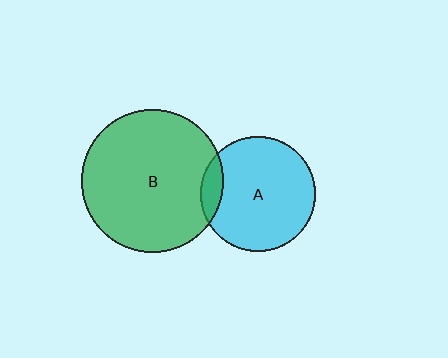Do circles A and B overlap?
Yes.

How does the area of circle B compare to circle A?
Approximately 1.5 times.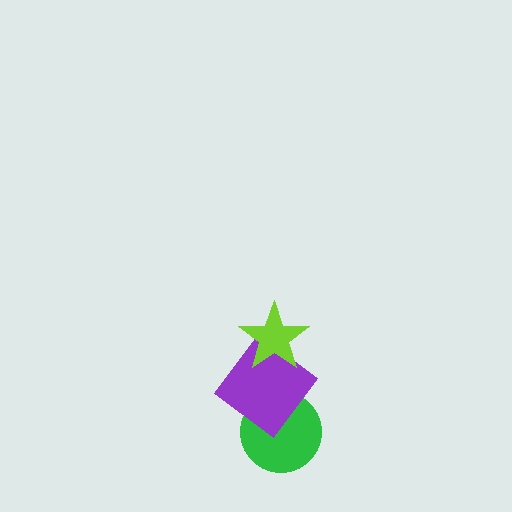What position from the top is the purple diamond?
The purple diamond is 2nd from the top.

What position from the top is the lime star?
The lime star is 1st from the top.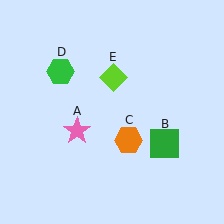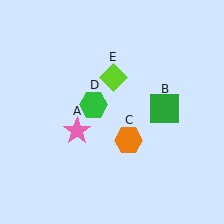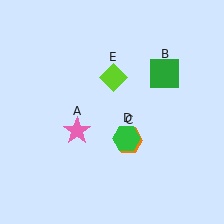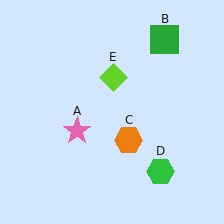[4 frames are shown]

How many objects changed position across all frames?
2 objects changed position: green square (object B), green hexagon (object D).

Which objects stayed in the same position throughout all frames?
Pink star (object A) and orange hexagon (object C) and lime diamond (object E) remained stationary.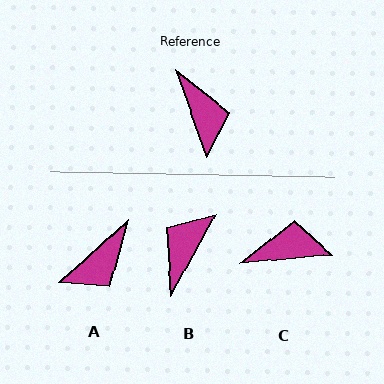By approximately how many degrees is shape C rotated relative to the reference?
Approximately 76 degrees counter-clockwise.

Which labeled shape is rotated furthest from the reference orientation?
B, about 132 degrees away.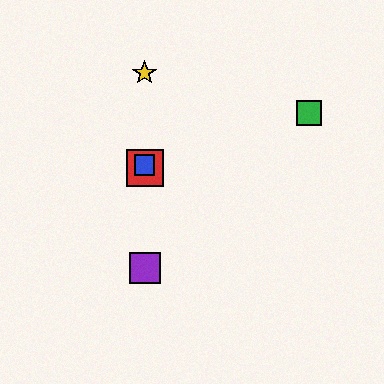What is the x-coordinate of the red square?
The red square is at x≈145.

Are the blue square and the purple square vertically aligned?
Yes, both are at x≈145.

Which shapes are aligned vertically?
The red square, the blue square, the yellow star, the purple square are aligned vertically.